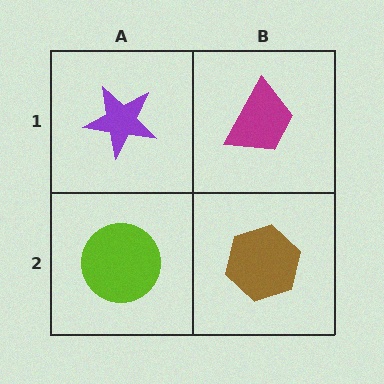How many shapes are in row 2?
2 shapes.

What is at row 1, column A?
A purple star.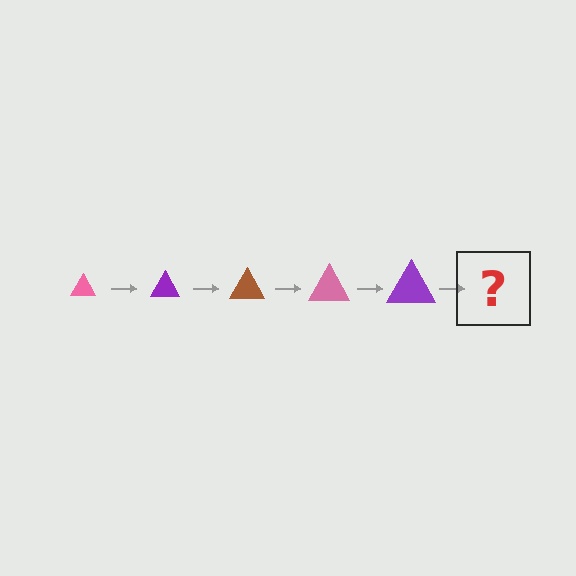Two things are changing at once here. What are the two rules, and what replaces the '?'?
The two rules are that the triangle grows larger each step and the color cycles through pink, purple, and brown. The '?' should be a brown triangle, larger than the previous one.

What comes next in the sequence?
The next element should be a brown triangle, larger than the previous one.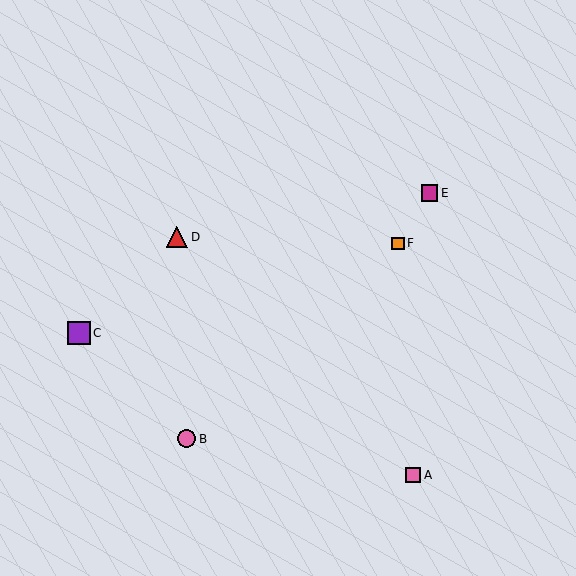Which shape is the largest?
The purple square (labeled C) is the largest.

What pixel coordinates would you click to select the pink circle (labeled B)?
Click at (186, 439) to select the pink circle B.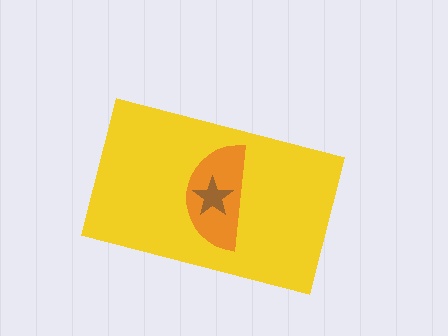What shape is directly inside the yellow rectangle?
The orange semicircle.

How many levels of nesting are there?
3.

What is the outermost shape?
The yellow rectangle.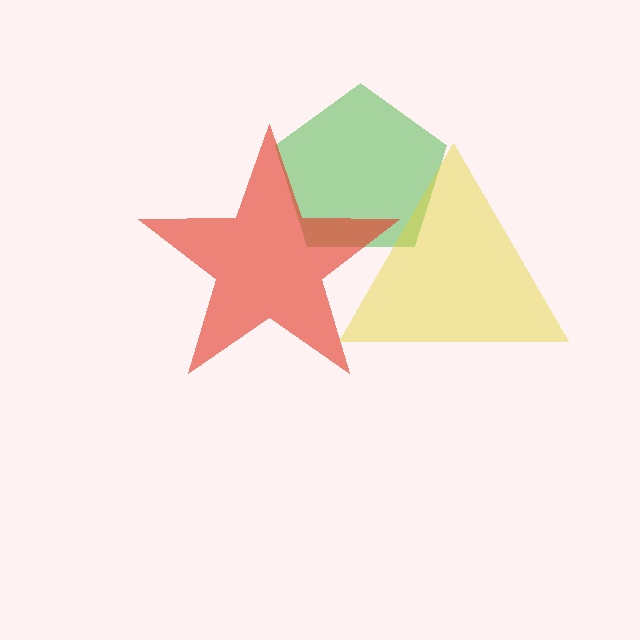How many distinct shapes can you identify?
There are 3 distinct shapes: a green pentagon, a red star, a yellow triangle.